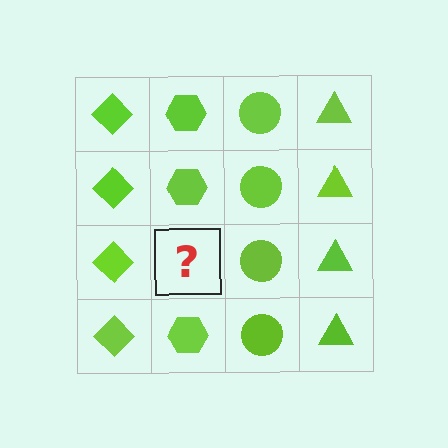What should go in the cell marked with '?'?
The missing cell should contain a lime hexagon.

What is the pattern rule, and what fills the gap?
The rule is that each column has a consistent shape. The gap should be filled with a lime hexagon.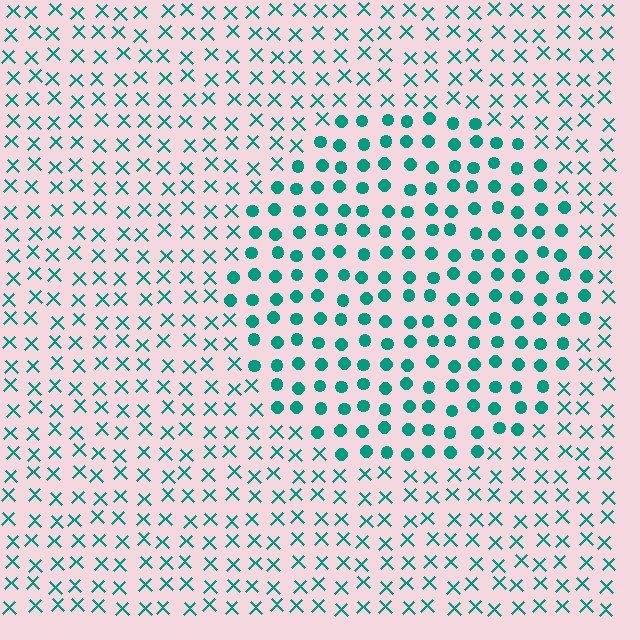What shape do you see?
I see a circle.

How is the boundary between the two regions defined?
The boundary is defined by a change in element shape: circles inside vs. X marks outside. All elements share the same color and spacing.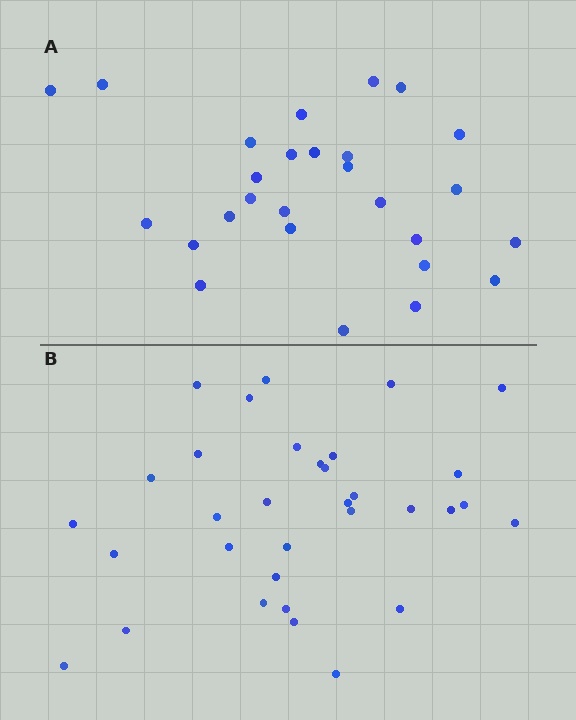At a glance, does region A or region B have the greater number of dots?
Region B (the bottom region) has more dots.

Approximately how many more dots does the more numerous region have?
Region B has about 6 more dots than region A.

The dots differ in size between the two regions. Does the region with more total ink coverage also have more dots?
No. Region A has more total ink coverage because its dots are larger, but region B actually contains more individual dots. Total area can be misleading — the number of items is what matters here.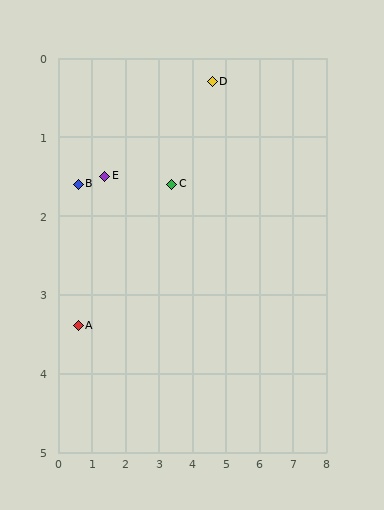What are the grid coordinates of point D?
Point D is at approximately (4.6, 0.3).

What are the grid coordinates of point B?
Point B is at approximately (0.6, 1.6).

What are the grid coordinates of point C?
Point C is at approximately (3.4, 1.6).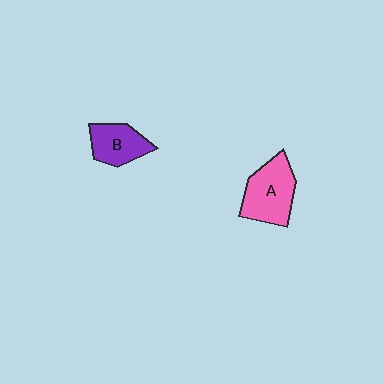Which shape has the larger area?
Shape A (pink).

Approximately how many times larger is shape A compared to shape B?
Approximately 1.3 times.